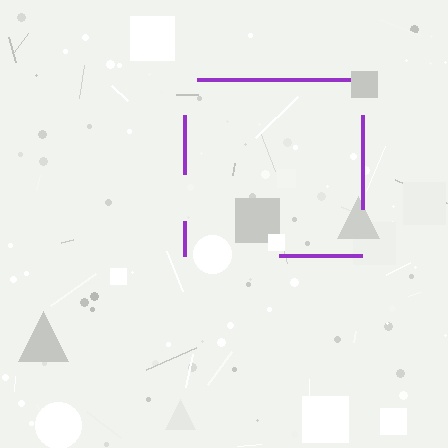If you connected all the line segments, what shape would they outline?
They would outline a square.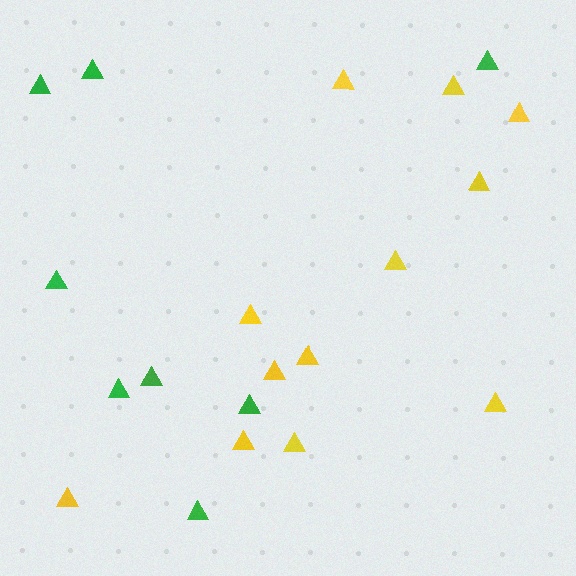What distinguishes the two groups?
There are 2 groups: one group of yellow triangles (12) and one group of green triangles (8).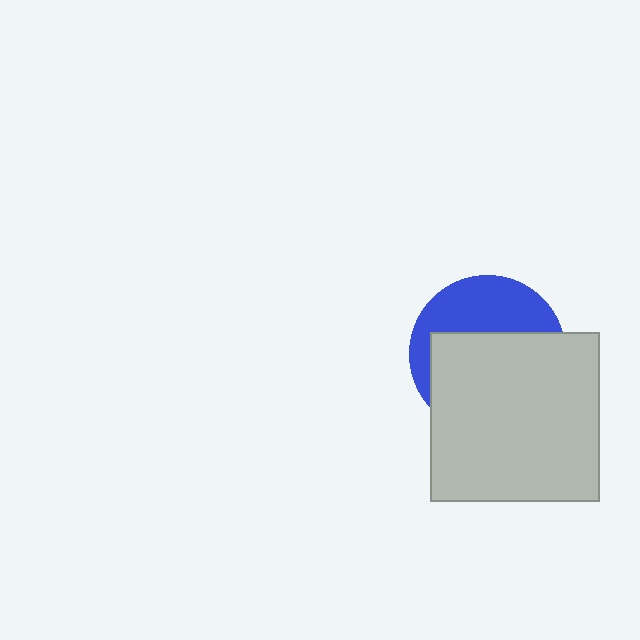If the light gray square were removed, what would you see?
You would see the complete blue circle.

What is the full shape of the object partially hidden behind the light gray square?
The partially hidden object is a blue circle.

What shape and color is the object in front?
The object in front is a light gray square.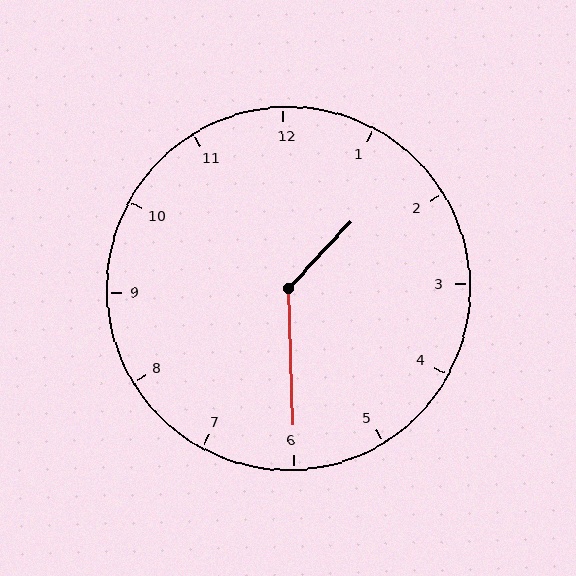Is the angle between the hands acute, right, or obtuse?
It is obtuse.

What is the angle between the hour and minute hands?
Approximately 135 degrees.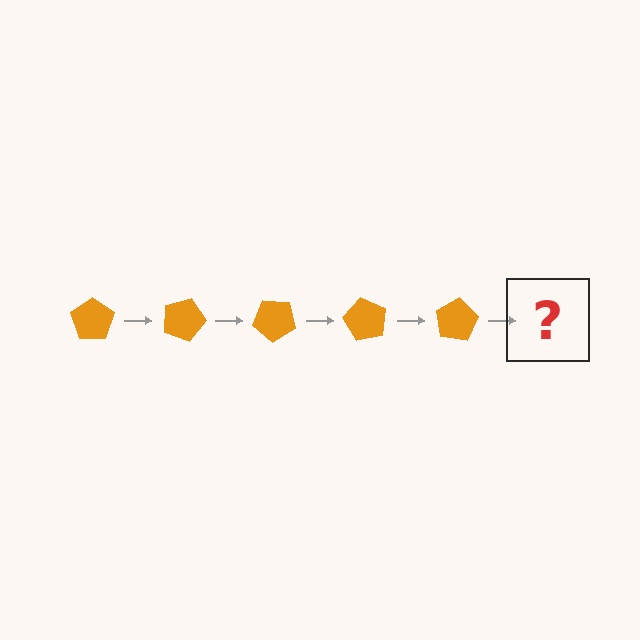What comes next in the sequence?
The next element should be an orange pentagon rotated 100 degrees.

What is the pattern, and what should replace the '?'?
The pattern is that the pentagon rotates 20 degrees each step. The '?' should be an orange pentagon rotated 100 degrees.